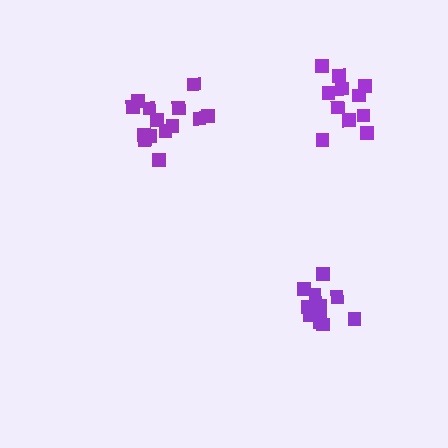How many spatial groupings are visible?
There are 3 spatial groupings.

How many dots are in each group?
Group 1: 14 dots, Group 2: 13 dots, Group 3: 11 dots (38 total).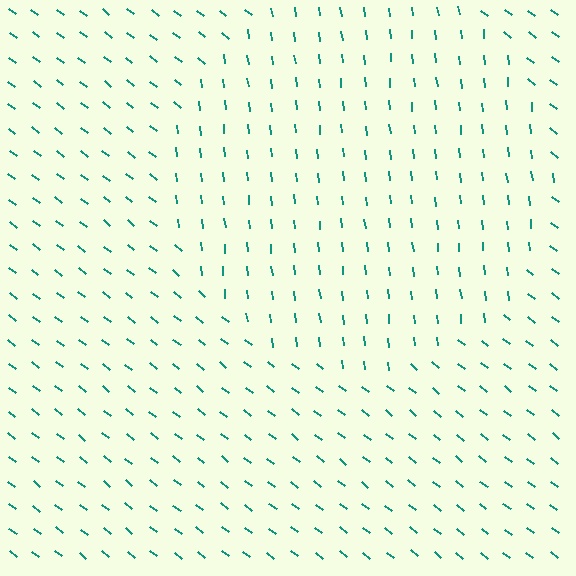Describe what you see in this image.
The image is filled with small teal line segments. A circle region in the image has lines oriented differently from the surrounding lines, creating a visible texture boundary.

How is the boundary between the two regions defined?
The boundary is defined purely by a change in line orientation (approximately 45 degrees difference). All lines are the same color and thickness.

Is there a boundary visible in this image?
Yes, there is a texture boundary formed by a change in line orientation.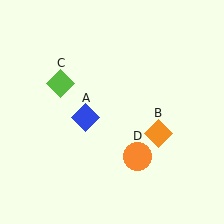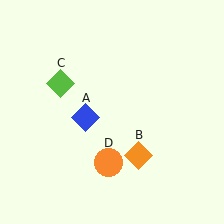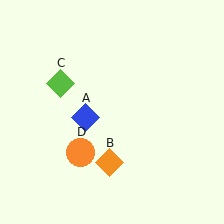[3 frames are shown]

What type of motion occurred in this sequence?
The orange diamond (object B), orange circle (object D) rotated clockwise around the center of the scene.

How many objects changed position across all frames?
2 objects changed position: orange diamond (object B), orange circle (object D).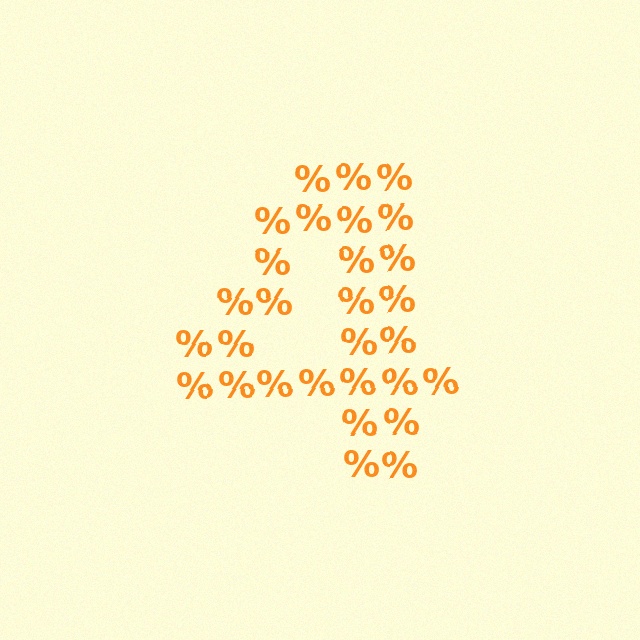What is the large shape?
The large shape is the digit 4.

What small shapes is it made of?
It is made of small percent signs.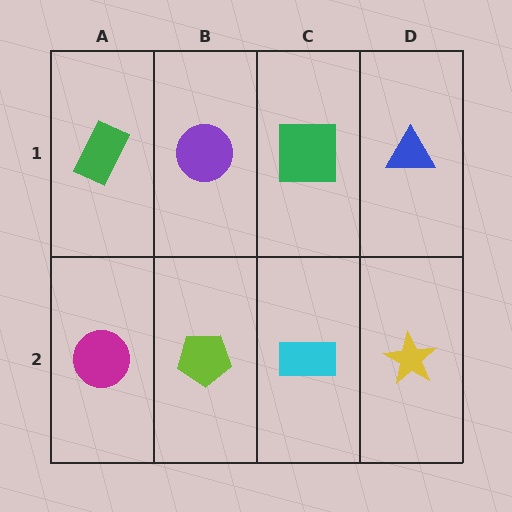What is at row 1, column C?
A green square.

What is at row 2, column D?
A yellow star.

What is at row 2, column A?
A magenta circle.